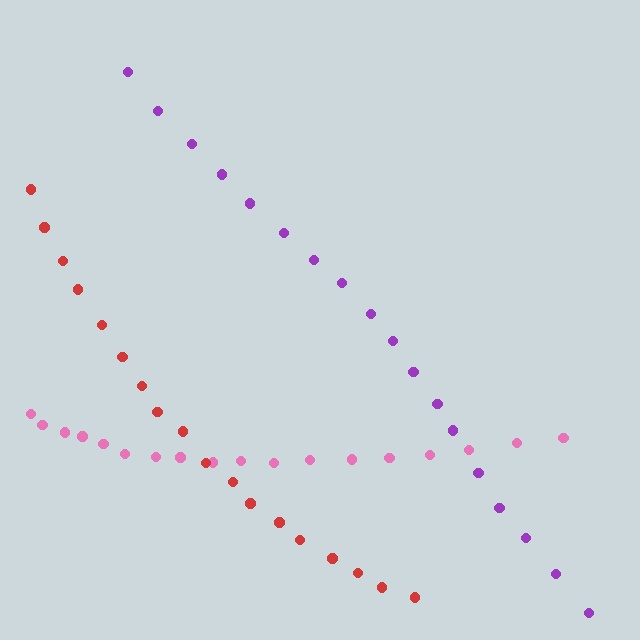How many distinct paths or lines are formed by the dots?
There are 3 distinct paths.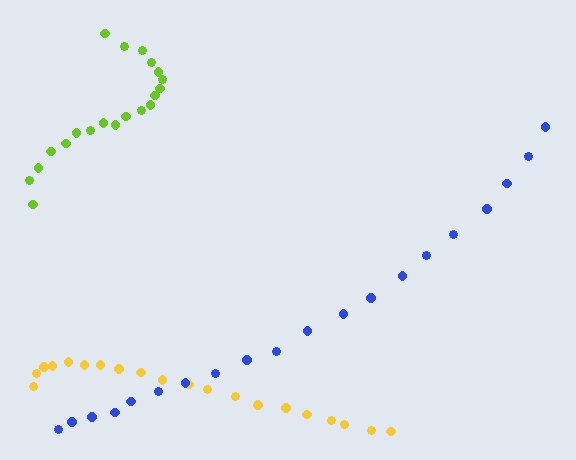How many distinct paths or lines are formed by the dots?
There are 3 distinct paths.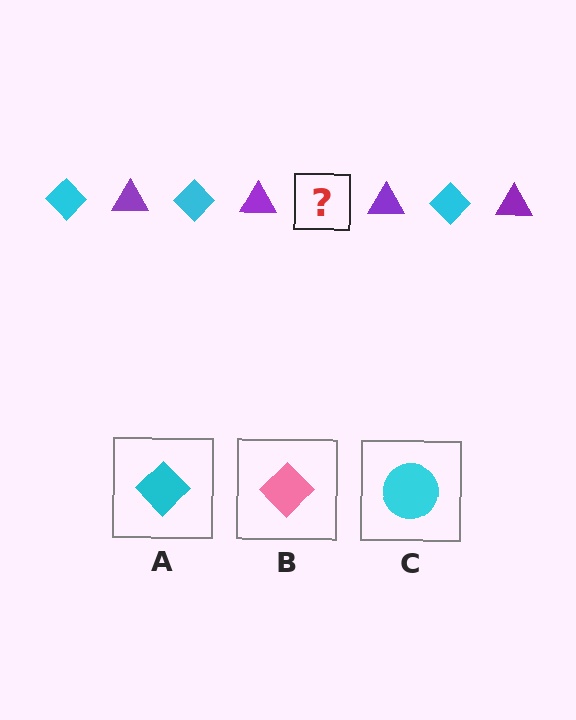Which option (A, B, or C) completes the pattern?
A.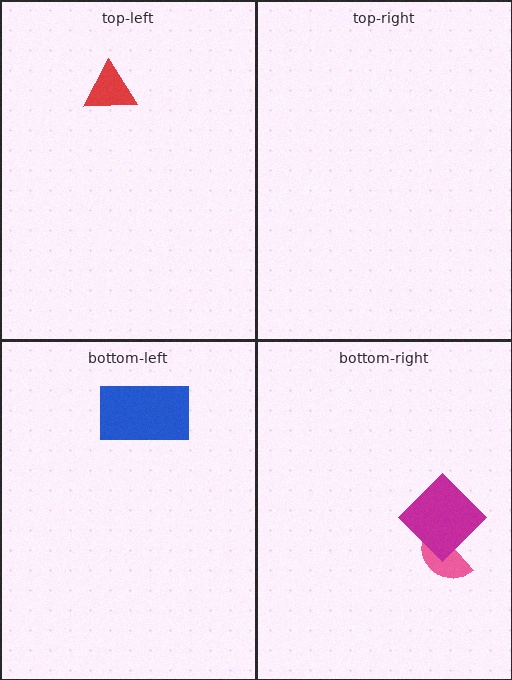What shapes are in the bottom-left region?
The blue rectangle.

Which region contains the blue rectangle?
The bottom-left region.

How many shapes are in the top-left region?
1.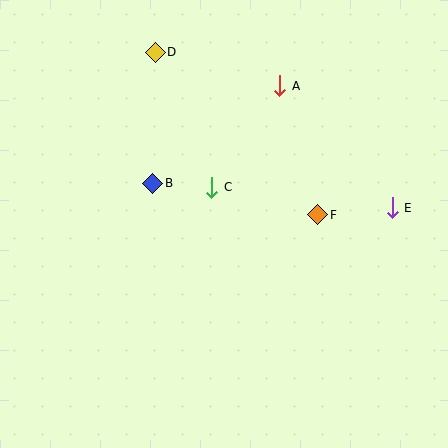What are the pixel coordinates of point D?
Point D is at (155, 52).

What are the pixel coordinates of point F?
Point F is at (317, 215).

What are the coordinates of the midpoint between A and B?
The midpoint between A and B is at (216, 135).